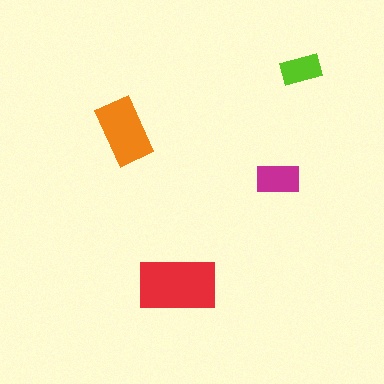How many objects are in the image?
There are 4 objects in the image.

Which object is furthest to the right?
The lime rectangle is rightmost.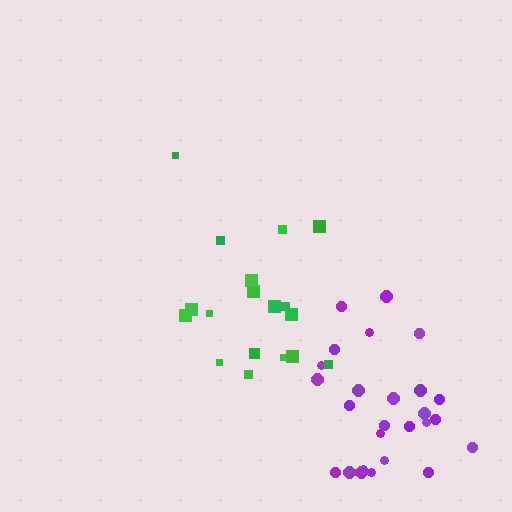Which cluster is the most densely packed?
Purple.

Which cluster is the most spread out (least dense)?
Green.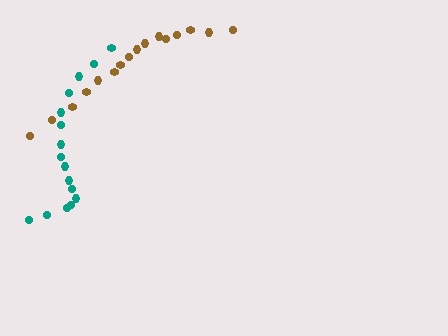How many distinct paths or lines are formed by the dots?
There are 2 distinct paths.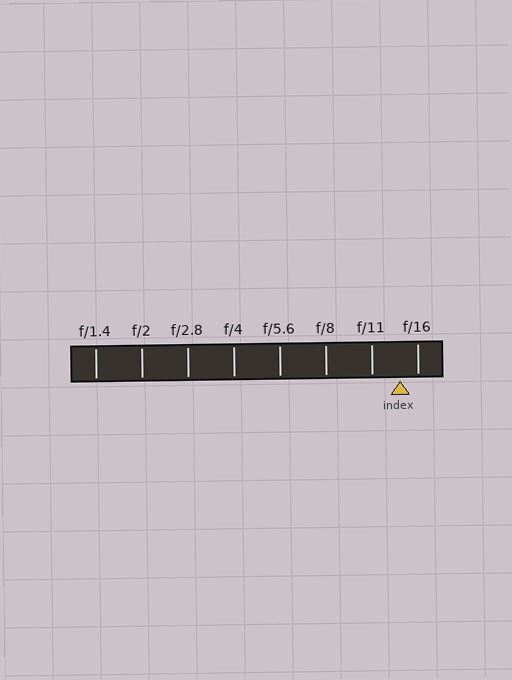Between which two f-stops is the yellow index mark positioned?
The index mark is between f/11 and f/16.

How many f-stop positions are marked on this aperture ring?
There are 8 f-stop positions marked.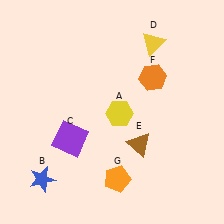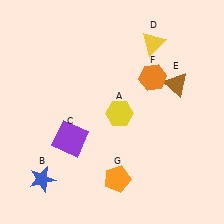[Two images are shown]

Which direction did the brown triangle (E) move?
The brown triangle (E) moved up.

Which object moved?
The brown triangle (E) moved up.